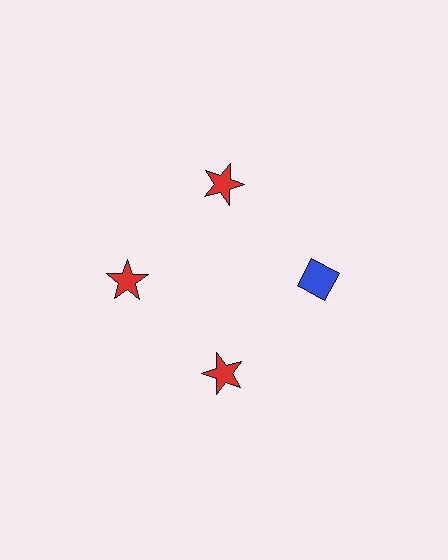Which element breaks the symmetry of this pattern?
The blue diamond at roughly the 3 o'clock position breaks the symmetry. All other shapes are red stars.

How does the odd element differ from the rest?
It differs in both color (blue instead of red) and shape (diamond instead of star).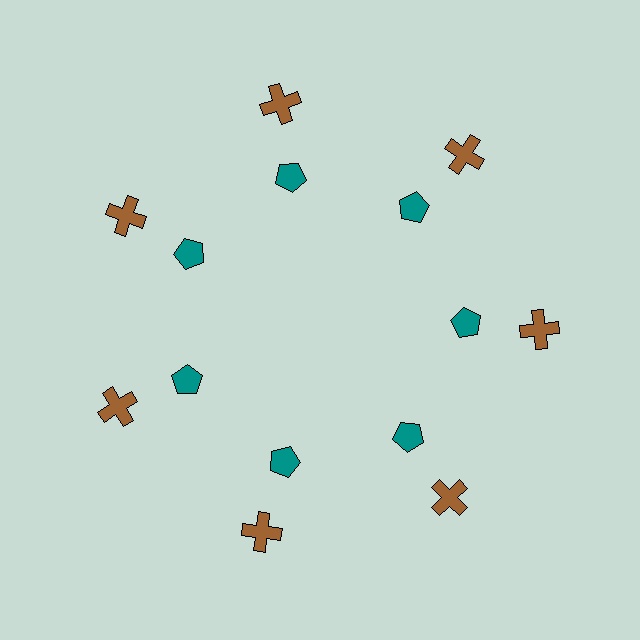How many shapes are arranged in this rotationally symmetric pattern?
There are 14 shapes, arranged in 7 groups of 2.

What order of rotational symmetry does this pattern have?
This pattern has 7-fold rotational symmetry.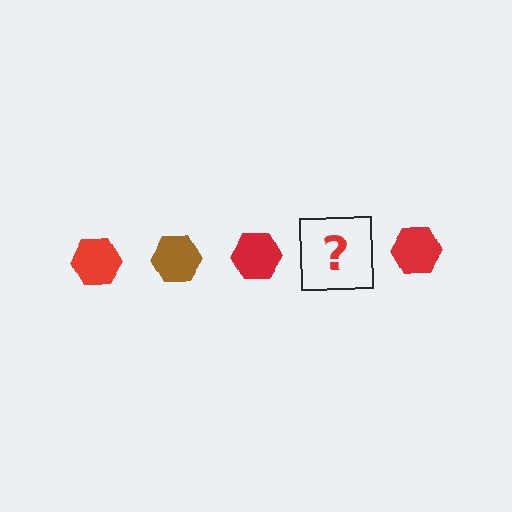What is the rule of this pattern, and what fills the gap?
The rule is that the pattern cycles through red, brown hexagons. The gap should be filled with a brown hexagon.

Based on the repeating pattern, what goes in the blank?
The blank should be a brown hexagon.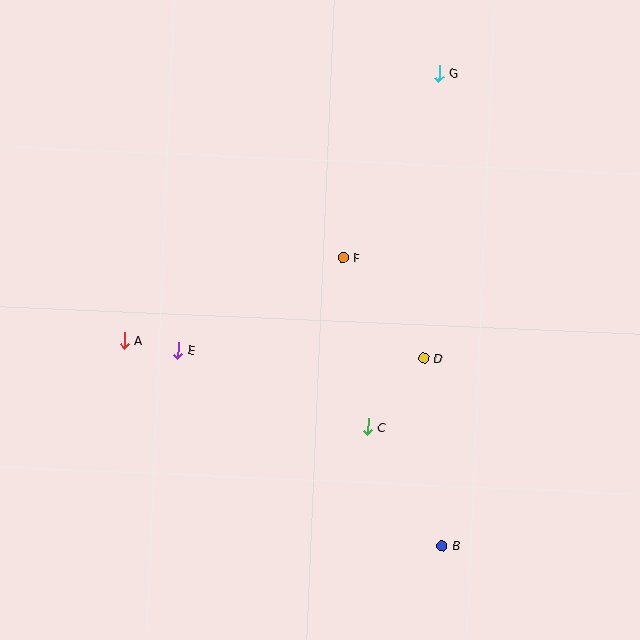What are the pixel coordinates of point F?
Point F is at (343, 258).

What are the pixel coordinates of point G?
Point G is at (439, 73).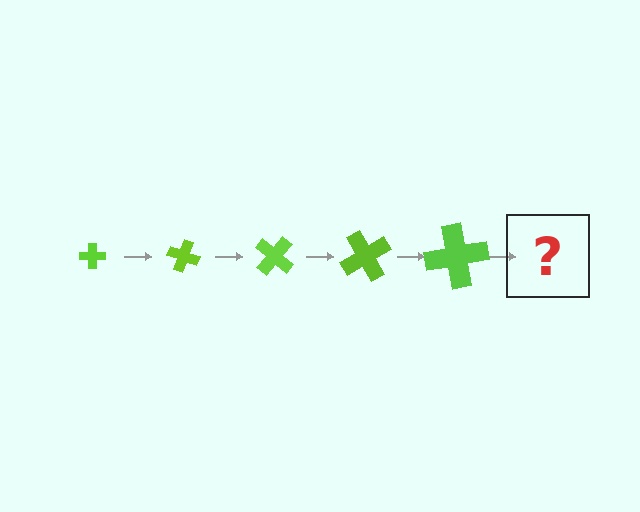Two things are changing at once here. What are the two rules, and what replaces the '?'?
The two rules are that the cross grows larger each step and it rotates 20 degrees each step. The '?' should be a cross, larger than the previous one and rotated 100 degrees from the start.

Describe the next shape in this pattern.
It should be a cross, larger than the previous one and rotated 100 degrees from the start.